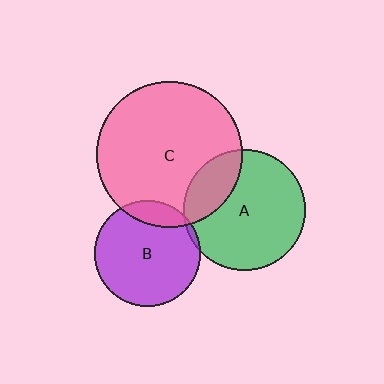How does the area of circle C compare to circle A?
Approximately 1.4 times.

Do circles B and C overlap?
Yes.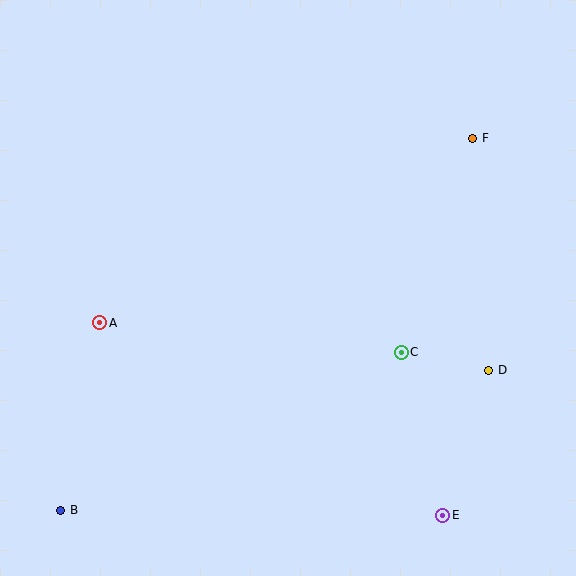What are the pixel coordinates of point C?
Point C is at (401, 352).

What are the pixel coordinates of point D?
Point D is at (489, 370).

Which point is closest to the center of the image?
Point C at (401, 352) is closest to the center.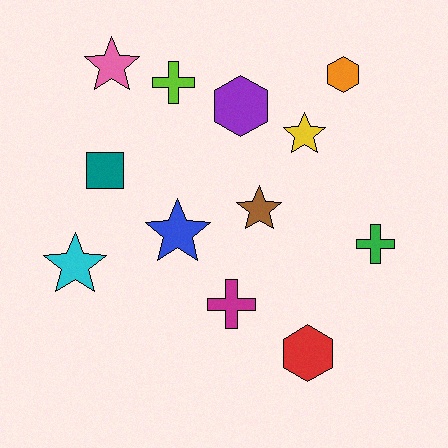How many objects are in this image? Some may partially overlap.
There are 12 objects.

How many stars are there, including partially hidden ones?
There are 5 stars.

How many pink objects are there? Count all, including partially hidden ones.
There is 1 pink object.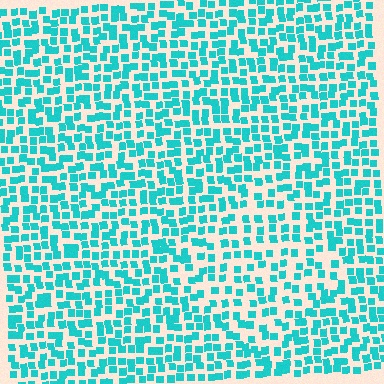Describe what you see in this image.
The image contains small cyan elements arranged at two different densities. A diamond-shaped region is visible where the elements are less densely packed than the surrounding area.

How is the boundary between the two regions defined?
The boundary is defined by a change in element density (approximately 1.5x ratio). All elements are the same color, size, and shape.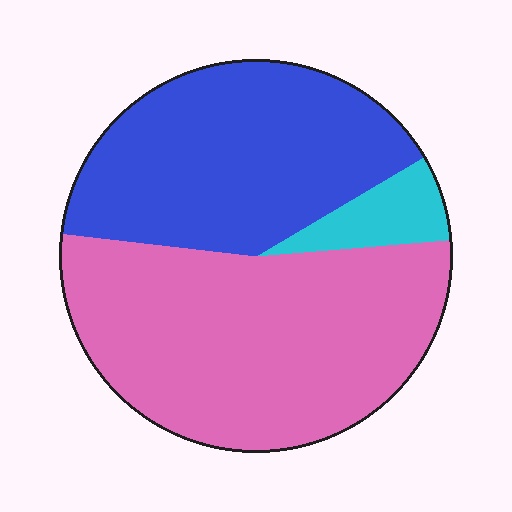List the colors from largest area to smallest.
From largest to smallest: pink, blue, cyan.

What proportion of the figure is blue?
Blue takes up about two fifths (2/5) of the figure.